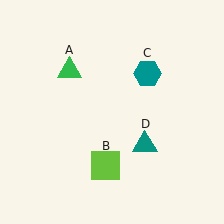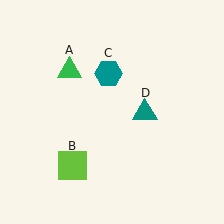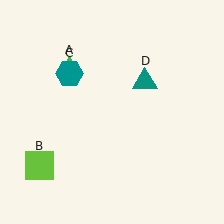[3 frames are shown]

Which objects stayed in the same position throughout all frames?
Green triangle (object A) remained stationary.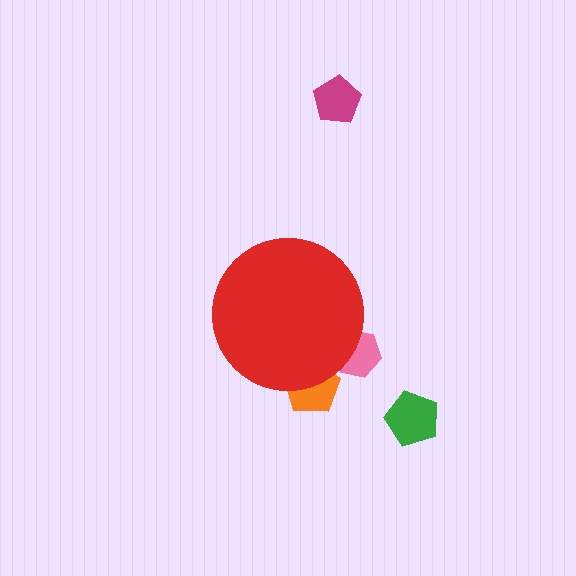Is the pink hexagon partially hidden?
Yes, the pink hexagon is partially hidden behind the red circle.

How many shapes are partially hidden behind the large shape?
2 shapes are partially hidden.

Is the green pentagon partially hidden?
No, the green pentagon is fully visible.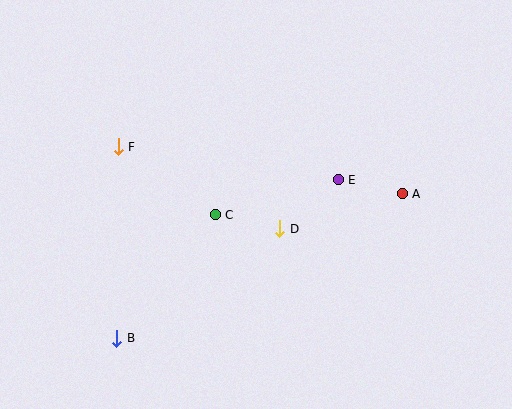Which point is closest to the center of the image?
Point D at (280, 229) is closest to the center.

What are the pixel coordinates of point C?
Point C is at (215, 215).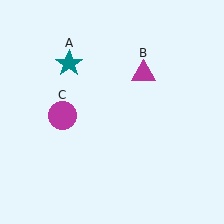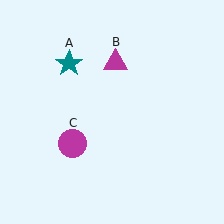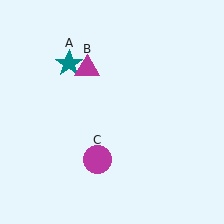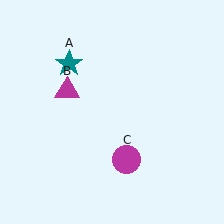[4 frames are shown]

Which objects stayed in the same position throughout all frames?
Teal star (object A) remained stationary.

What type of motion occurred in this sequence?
The magenta triangle (object B), magenta circle (object C) rotated counterclockwise around the center of the scene.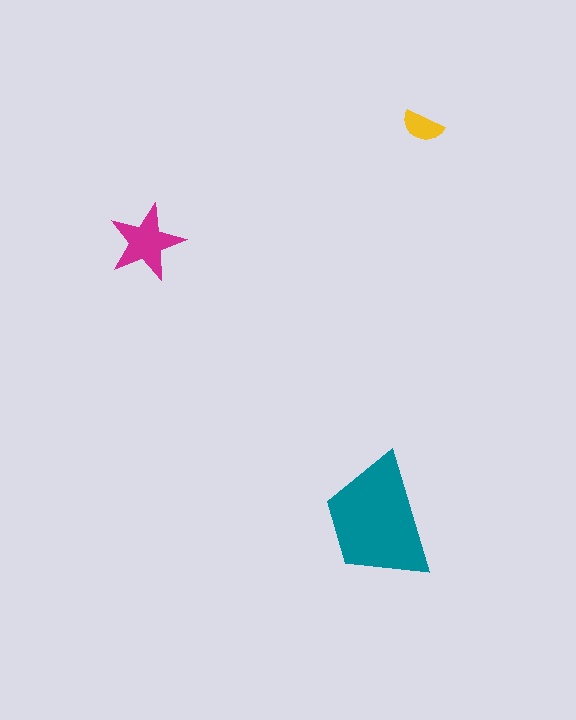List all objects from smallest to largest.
The yellow semicircle, the magenta star, the teal trapezoid.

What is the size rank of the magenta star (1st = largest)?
2nd.